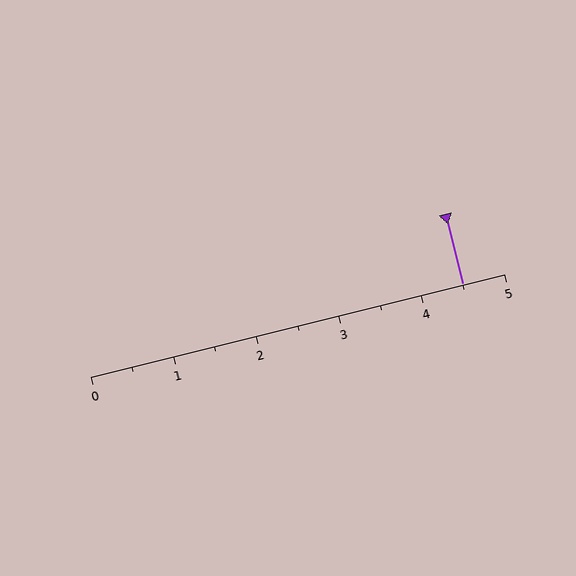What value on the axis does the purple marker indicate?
The marker indicates approximately 4.5.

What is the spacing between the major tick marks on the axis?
The major ticks are spaced 1 apart.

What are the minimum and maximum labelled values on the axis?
The axis runs from 0 to 5.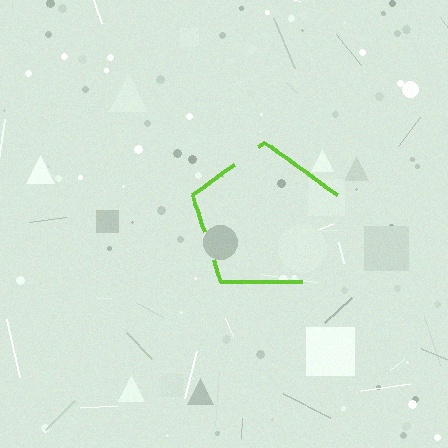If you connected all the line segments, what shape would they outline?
They would outline a pentagon.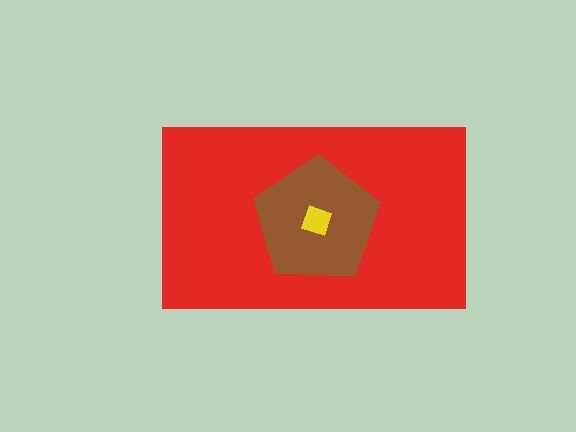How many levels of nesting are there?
3.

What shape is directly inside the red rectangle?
The brown pentagon.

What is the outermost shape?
The red rectangle.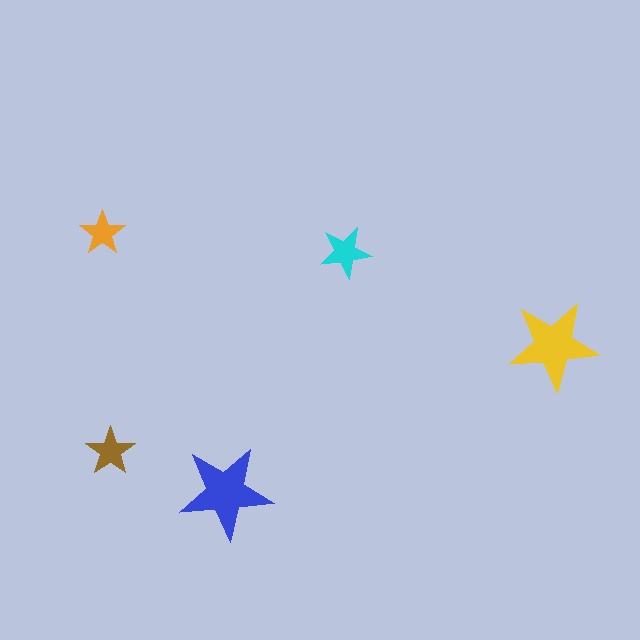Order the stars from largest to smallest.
the blue one, the yellow one, the cyan one, the brown one, the orange one.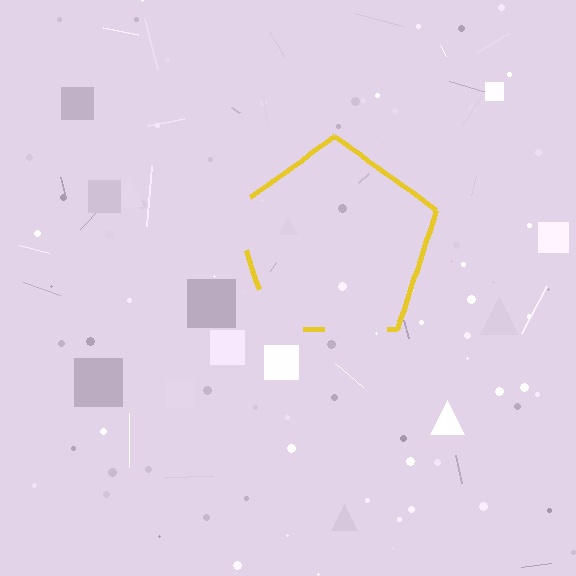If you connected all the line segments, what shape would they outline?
They would outline a pentagon.